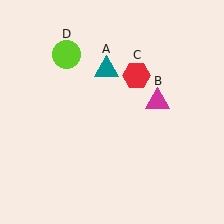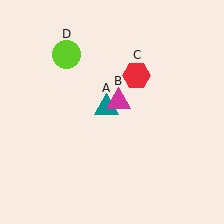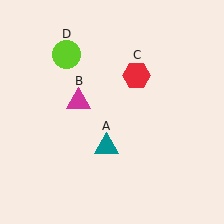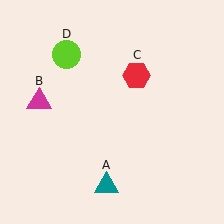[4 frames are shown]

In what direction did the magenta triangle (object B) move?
The magenta triangle (object B) moved left.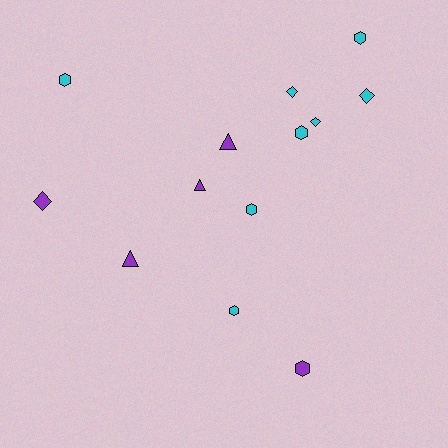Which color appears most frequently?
Cyan, with 8 objects.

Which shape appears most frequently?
Hexagon, with 6 objects.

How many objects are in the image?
There are 13 objects.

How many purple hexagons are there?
There is 1 purple hexagon.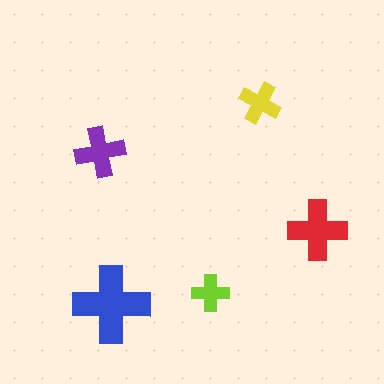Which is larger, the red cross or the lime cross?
The red one.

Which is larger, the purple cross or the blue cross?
The blue one.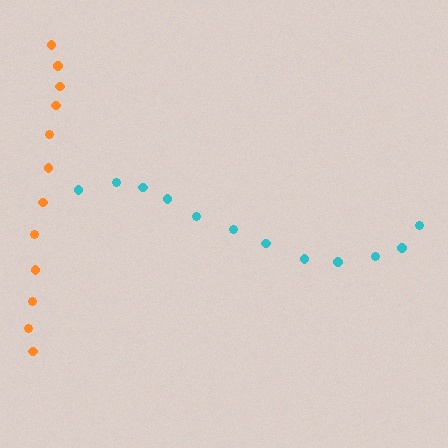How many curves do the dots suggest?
There are 2 distinct paths.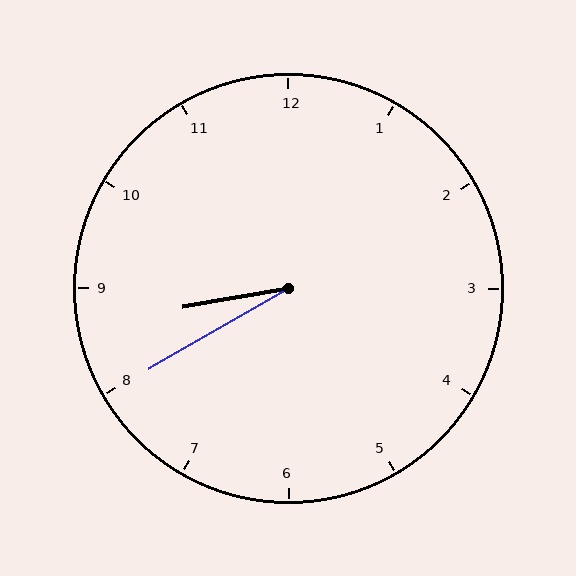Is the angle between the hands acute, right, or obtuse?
It is acute.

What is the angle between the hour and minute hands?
Approximately 20 degrees.